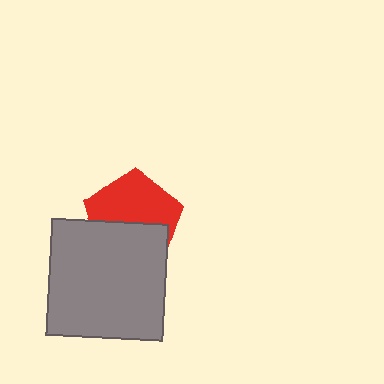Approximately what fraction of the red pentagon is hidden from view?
Roughly 44% of the red pentagon is hidden behind the gray square.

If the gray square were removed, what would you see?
You would see the complete red pentagon.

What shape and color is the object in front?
The object in front is a gray square.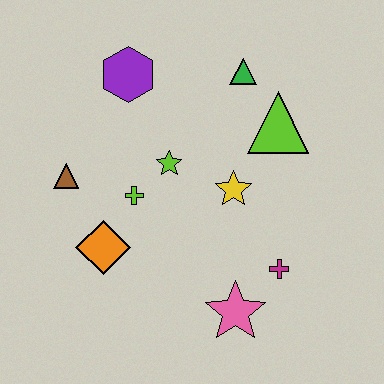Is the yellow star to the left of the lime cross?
No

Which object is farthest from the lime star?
The pink star is farthest from the lime star.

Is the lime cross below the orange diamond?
No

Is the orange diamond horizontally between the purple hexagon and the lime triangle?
No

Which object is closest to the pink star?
The magenta cross is closest to the pink star.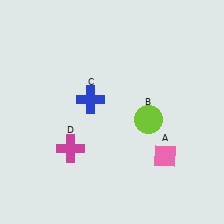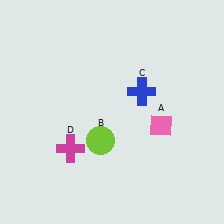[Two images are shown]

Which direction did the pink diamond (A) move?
The pink diamond (A) moved up.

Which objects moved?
The objects that moved are: the pink diamond (A), the lime circle (B), the blue cross (C).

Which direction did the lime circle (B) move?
The lime circle (B) moved left.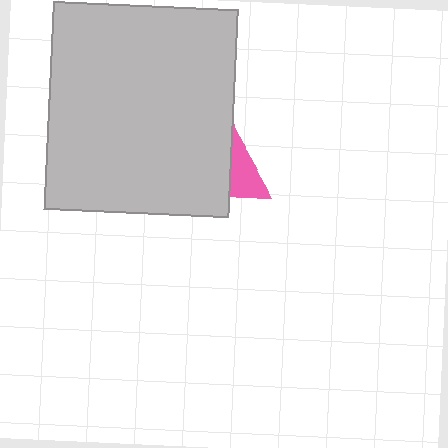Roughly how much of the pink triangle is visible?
A small part of it is visible (roughly 34%).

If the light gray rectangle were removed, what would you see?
You would see the complete pink triangle.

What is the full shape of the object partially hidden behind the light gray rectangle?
The partially hidden object is a pink triangle.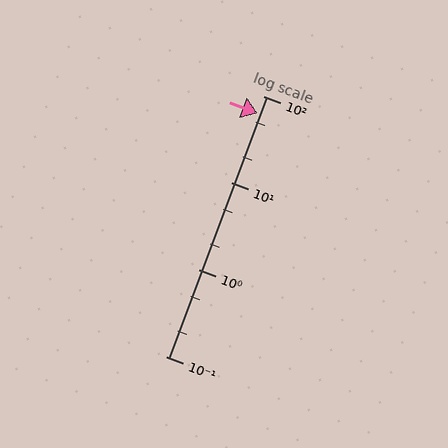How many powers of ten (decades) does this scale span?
The scale spans 3 decades, from 0.1 to 100.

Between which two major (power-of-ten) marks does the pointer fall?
The pointer is between 10 and 100.